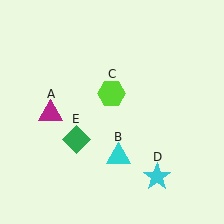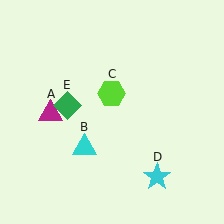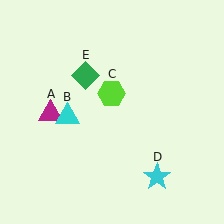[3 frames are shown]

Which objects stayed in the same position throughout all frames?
Magenta triangle (object A) and lime hexagon (object C) and cyan star (object D) remained stationary.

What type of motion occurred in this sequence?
The cyan triangle (object B), green diamond (object E) rotated clockwise around the center of the scene.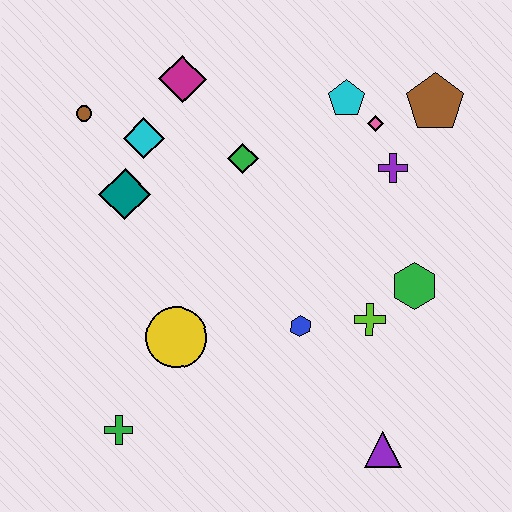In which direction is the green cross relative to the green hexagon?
The green cross is to the left of the green hexagon.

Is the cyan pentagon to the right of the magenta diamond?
Yes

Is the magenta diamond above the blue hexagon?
Yes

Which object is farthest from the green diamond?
The purple triangle is farthest from the green diamond.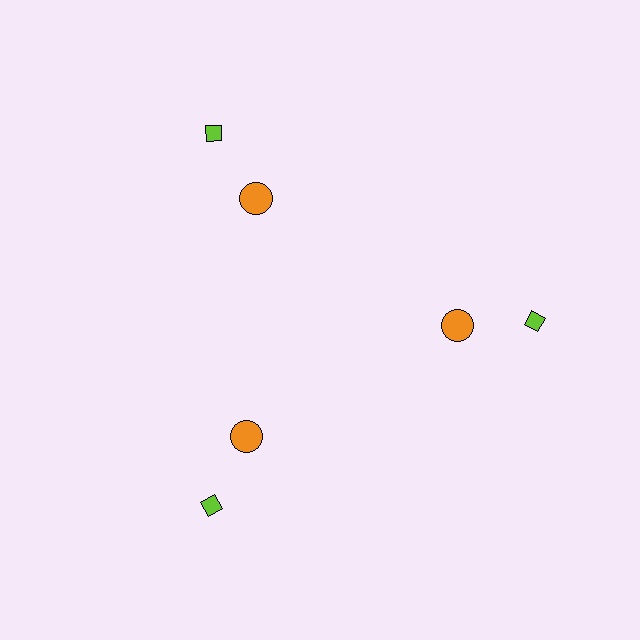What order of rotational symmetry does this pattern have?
This pattern has 3-fold rotational symmetry.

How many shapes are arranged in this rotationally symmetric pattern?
There are 6 shapes, arranged in 3 groups of 2.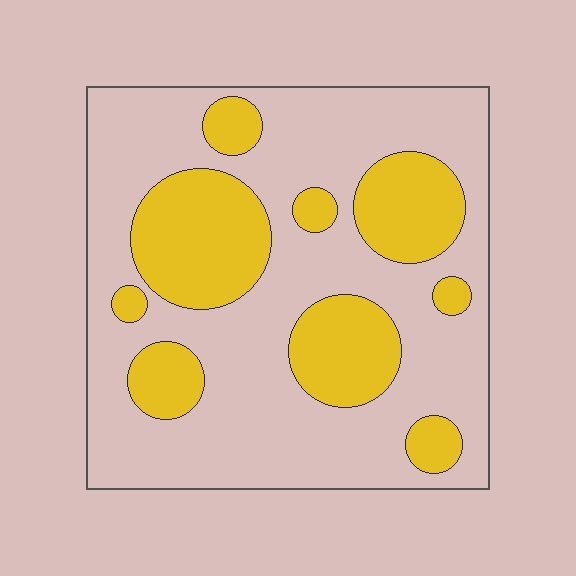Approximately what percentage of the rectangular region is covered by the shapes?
Approximately 30%.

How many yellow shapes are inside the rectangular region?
9.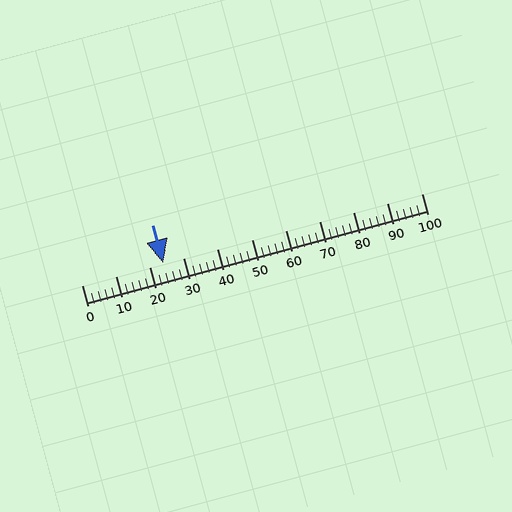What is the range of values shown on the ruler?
The ruler shows values from 0 to 100.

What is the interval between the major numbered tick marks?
The major tick marks are spaced 10 units apart.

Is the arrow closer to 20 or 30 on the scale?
The arrow is closer to 20.